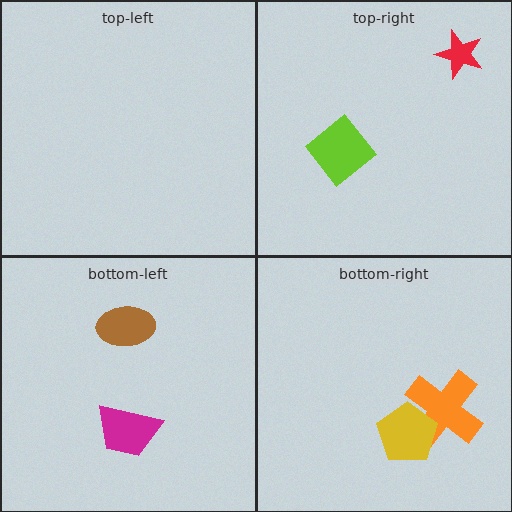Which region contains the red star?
The top-right region.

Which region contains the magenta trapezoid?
The bottom-left region.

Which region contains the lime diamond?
The top-right region.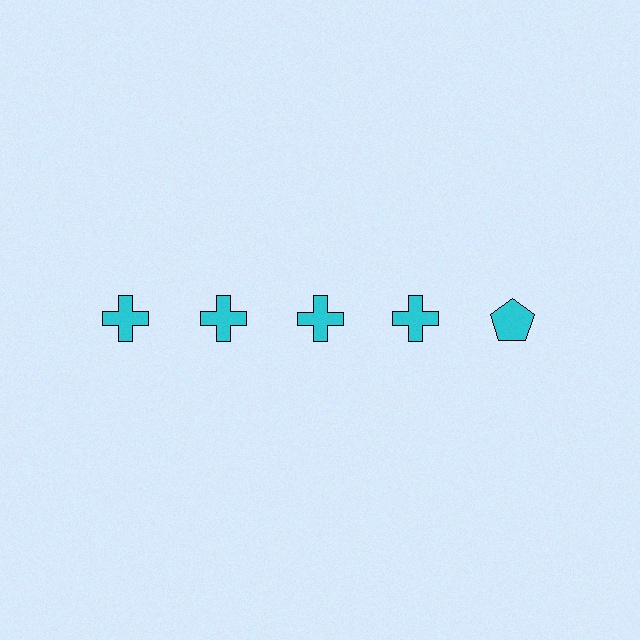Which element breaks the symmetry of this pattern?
The cyan pentagon in the top row, rightmost column breaks the symmetry. All other shapes are cyan crosses.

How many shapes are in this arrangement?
There are 5 shapes arranged in a grid pattern.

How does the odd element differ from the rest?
It has a different shape: pentagon instead of cross.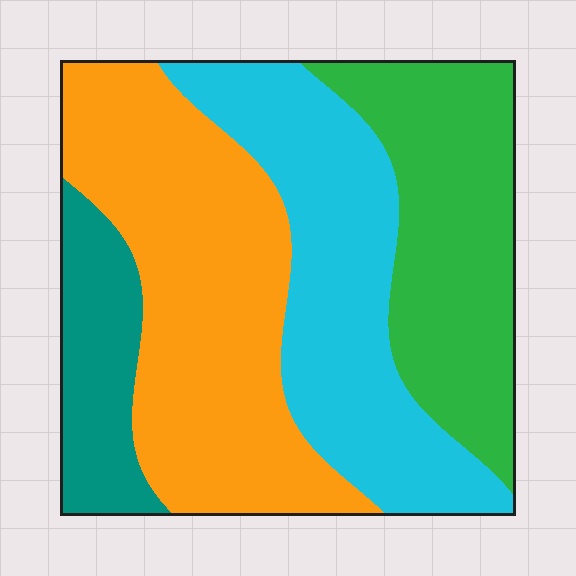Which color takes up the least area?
Teal, at roughly 10%.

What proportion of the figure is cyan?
Cyan covers 28% of the figure.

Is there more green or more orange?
Orange.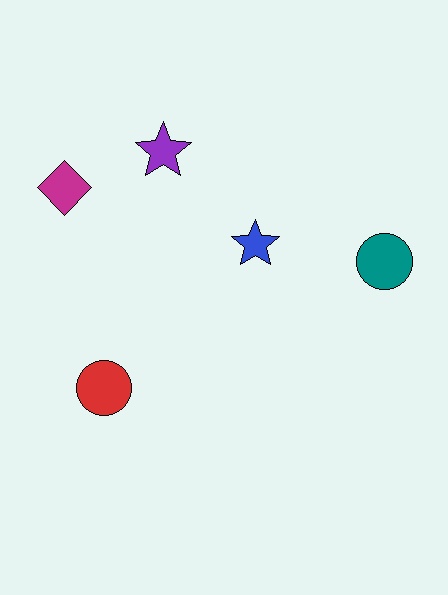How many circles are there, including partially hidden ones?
There are 2 circles.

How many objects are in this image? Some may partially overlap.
There are 5 objects.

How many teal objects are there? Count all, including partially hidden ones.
There is 1 teal object.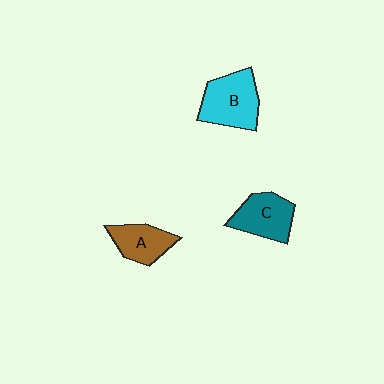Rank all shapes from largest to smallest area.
From largest to smallest: B (cyan), C (teal), A (brown).